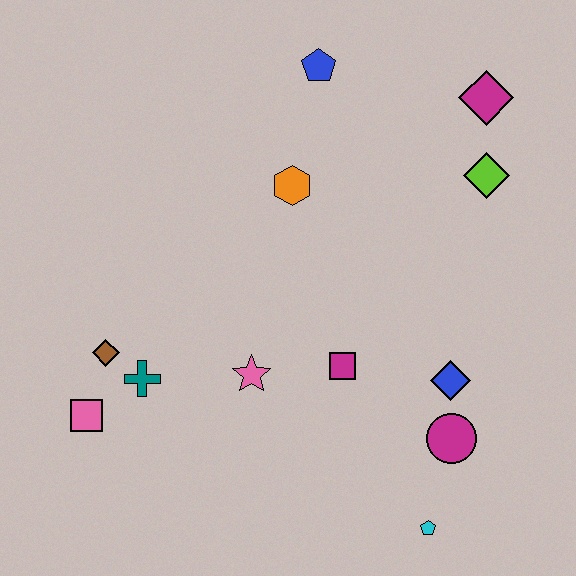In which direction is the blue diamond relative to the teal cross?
The blue diamond is to the right of the teal cross.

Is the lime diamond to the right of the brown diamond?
Yes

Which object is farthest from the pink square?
The magenta diamond is farthest from the pink square.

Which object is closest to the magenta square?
The pink star is closest to the magenta square.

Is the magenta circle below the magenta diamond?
Yes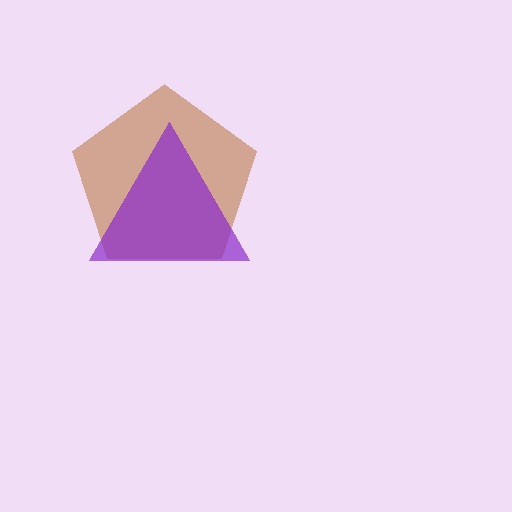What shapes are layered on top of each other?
The layered shapes are: a brown pentagon, a purple triangle.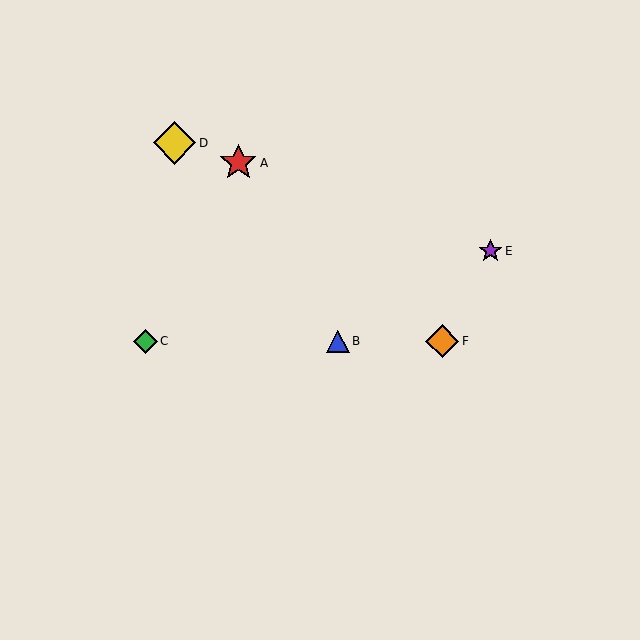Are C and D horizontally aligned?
No, C is at y≈341 and D is at y≈143.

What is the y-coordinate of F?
Object F is at y≈341.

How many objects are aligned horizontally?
3 objects (B, C, F) are aligned horizontally.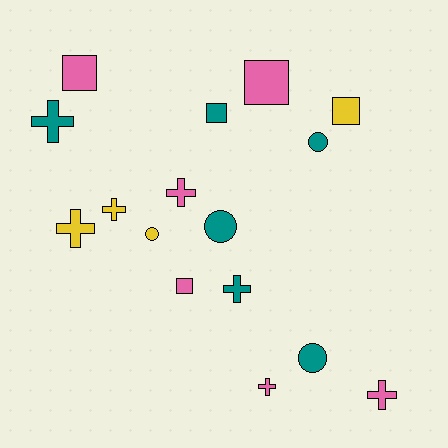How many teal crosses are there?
There are 2 teal crosses.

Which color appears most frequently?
Teal, with 6 objects.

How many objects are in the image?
There are 16 objects.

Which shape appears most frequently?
Cross, with 7 objects.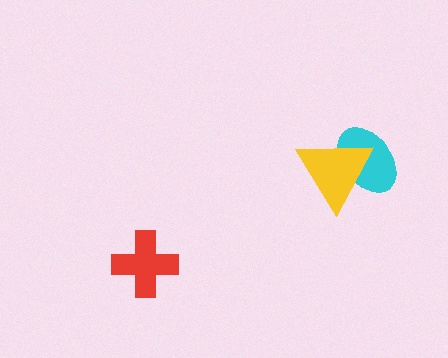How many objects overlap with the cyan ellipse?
1 object overlaps with the cyan ellipse.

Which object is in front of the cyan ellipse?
The yellow triangle is in front of the cyan ellipse.